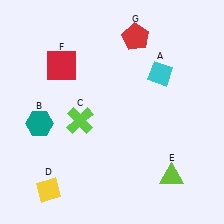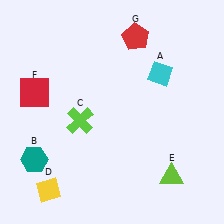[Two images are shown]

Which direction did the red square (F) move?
The red square (F) moved left.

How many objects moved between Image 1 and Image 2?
2 objects moved between the two images.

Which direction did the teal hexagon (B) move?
The teal hexagon (B) moved down.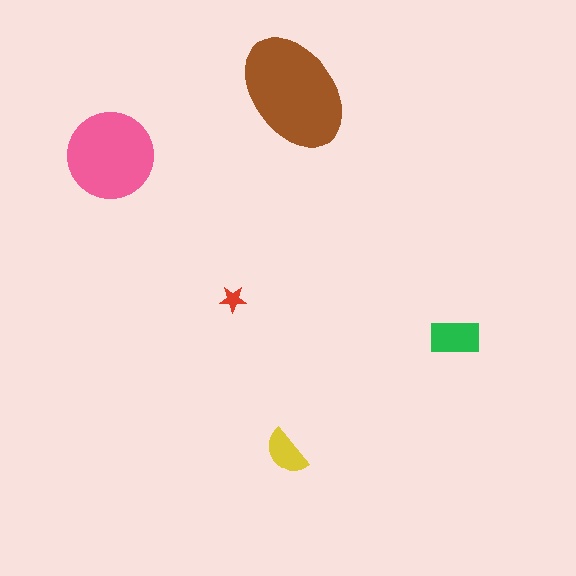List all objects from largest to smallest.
The brown ellipse, the pink circle, the green rectangle, the yellow semicircle, the red star.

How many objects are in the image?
There are 5 objects in the image.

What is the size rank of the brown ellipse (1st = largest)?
1st.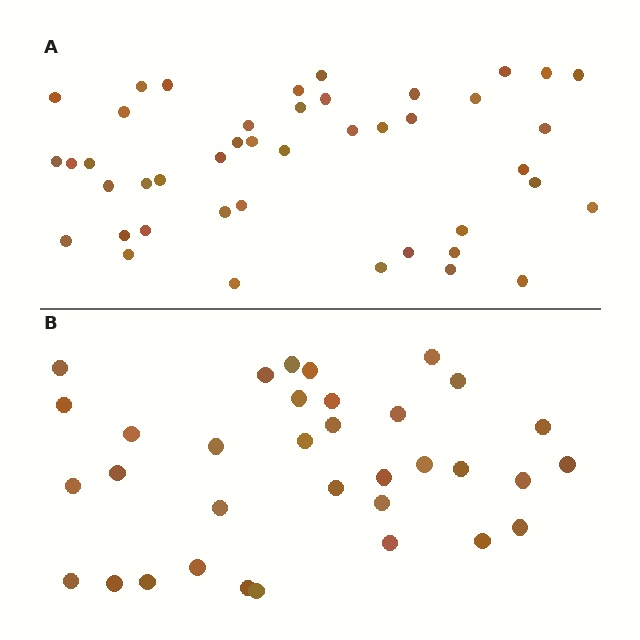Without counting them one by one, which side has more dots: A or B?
Region A (the top region) has more dots.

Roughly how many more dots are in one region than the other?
Region A has roughly 10 or so more dots than region B.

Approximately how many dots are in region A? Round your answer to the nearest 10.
About 40 dots. (The exact count is 44, which rounds to 40.)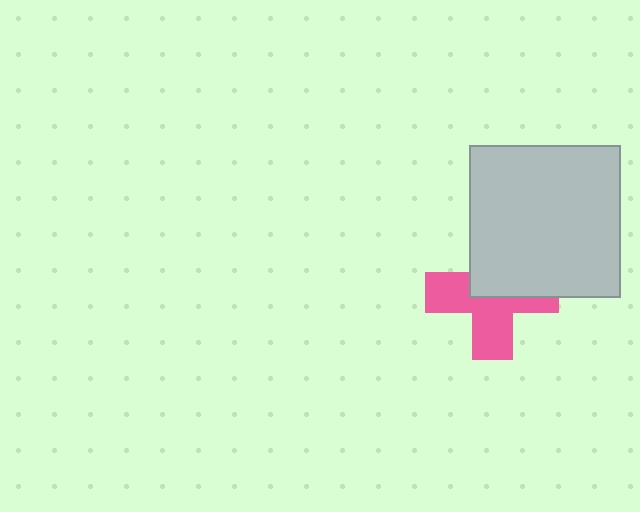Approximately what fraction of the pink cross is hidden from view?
Roughly 45% of the pink cross is hidden behind the light gray square.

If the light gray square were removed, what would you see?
You would see the complete pink cross.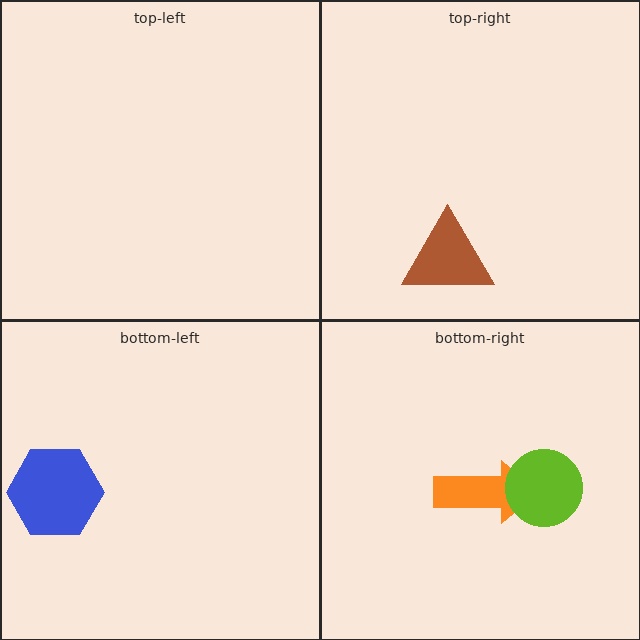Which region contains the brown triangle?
The top-right region.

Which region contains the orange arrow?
The bottom-right region.